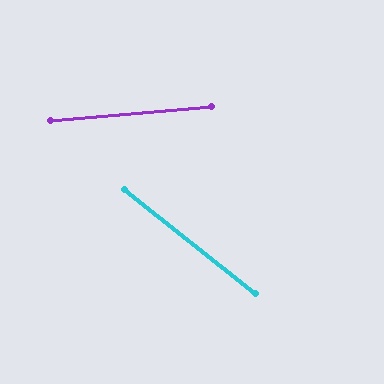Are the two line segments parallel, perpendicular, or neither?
Neither parallel nor perpendicular — they differ by about 43°.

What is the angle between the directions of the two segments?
Approximately 43 degrees.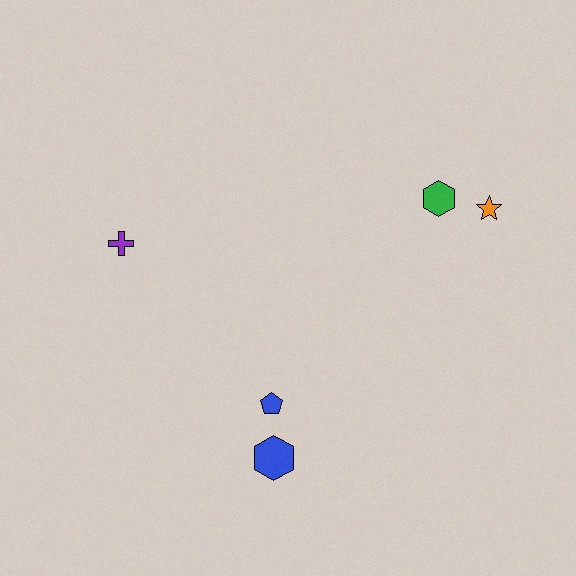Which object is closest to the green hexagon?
The orange star is closest to the green hexagon.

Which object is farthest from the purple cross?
The orange star is farthest from the purple cross.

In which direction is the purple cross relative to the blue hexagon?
The purple cross is above the blue hexagon.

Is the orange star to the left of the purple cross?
No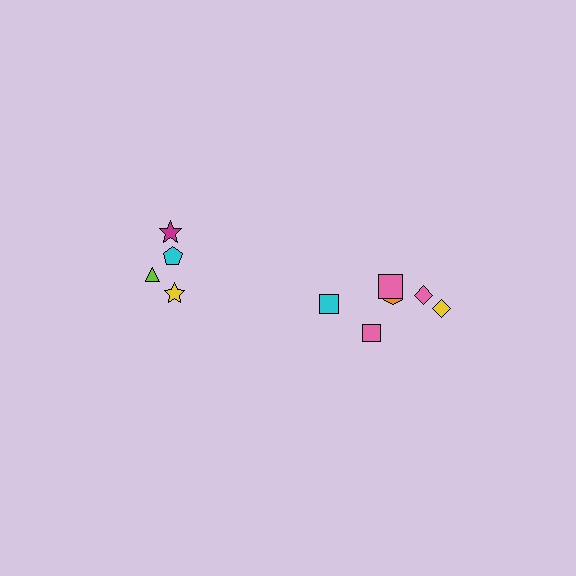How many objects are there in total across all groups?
There are 10 objects.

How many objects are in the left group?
There are 4 objects.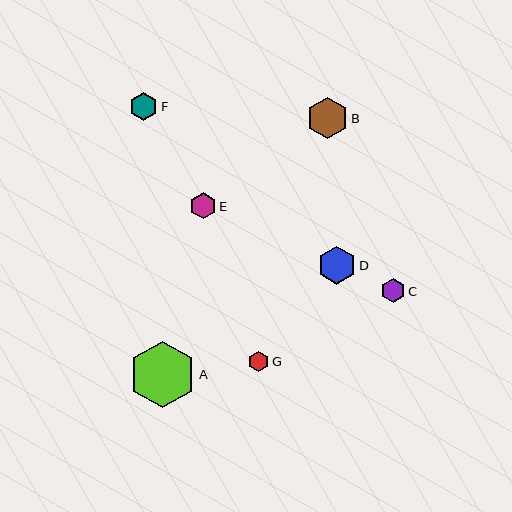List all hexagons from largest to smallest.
From largest to smallest: A, B, D, F, E, C, G.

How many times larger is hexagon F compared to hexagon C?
Hexagon F is approximately 1.1 times the size of hexagon C.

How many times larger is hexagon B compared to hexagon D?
Hexagon B is approximately 1.1 times the size of hexagon D.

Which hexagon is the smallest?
Hexagon G is the smallest with a size of approximately 21 pixels.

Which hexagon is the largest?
Hexagon A is the largest with a size of approximately 67 pixels.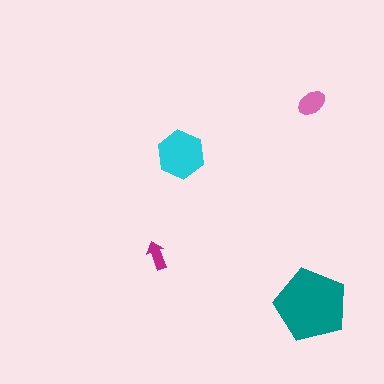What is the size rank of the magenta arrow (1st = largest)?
4th.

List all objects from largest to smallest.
The teal pentagon, the cyan hexagon, the pink ellipse, the magenta arrow.